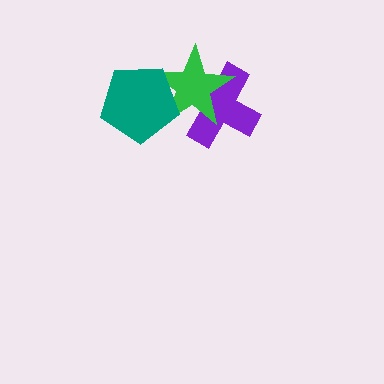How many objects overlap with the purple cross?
1 object overlaps with the purple cross.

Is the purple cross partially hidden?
Yes, it is partially covered by another shape.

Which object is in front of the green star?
The teal pentagon is in front of the green star.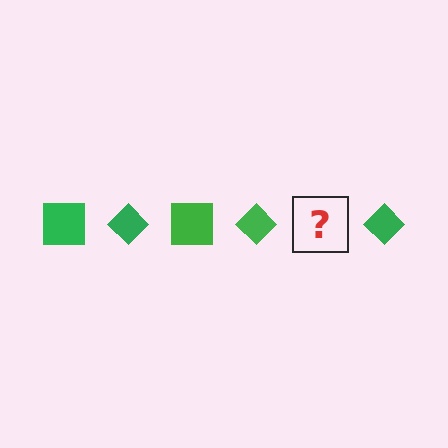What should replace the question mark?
The question mark should be replaced with a green square.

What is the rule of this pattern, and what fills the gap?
The rule is that the pattern cycles through square, diamond shapes in green. The gap should be filled with a green square.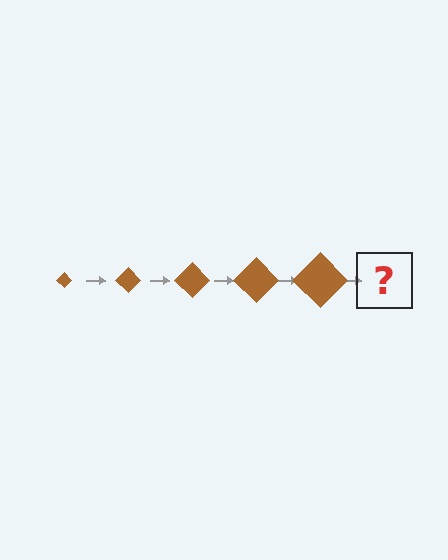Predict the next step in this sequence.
The next step is a brown diamond, larger than the previous one.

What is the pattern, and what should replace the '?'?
The pattern is that the diamond gets progressively larger each step. The '?' should be a brown diamond, larger than the previous one.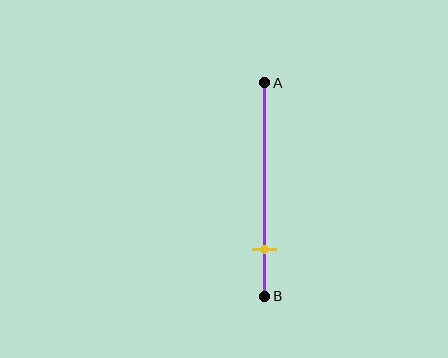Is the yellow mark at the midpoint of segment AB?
No, the mark is at about 80% from A, not at the 50% midpoint.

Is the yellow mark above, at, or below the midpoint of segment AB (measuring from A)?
The yellow mark is below the midpoint of segment AB.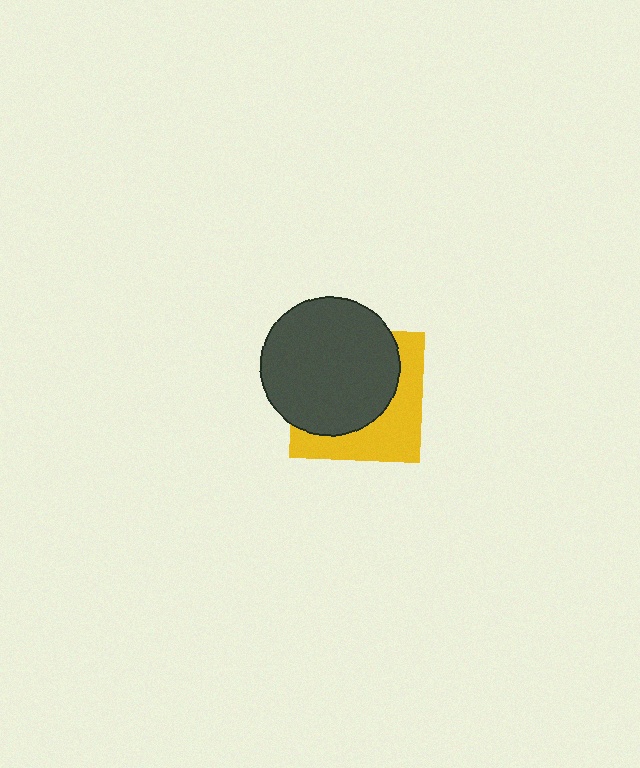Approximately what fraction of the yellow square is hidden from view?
Roughly 60% of the yellow square is hidden behind the dark gray circle.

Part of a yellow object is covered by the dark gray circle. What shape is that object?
It is a square.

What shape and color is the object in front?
The object in front is a dark gray circle.